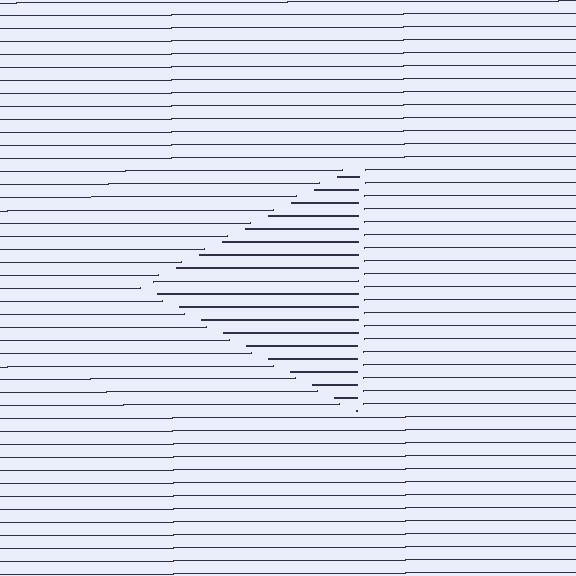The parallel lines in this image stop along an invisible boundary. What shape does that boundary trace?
An illusory triangle. The interior of the shape contains the same grating, shifted by half a period — the contour is defined by the phase discontinuity where line-ends from the inner and outer gratings abut.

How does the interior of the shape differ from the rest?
The interior of the shape contains the same grating, shifted by half a period — the contour is defined by the phase discontinuity where line-ends from the inner and outer gratings abut.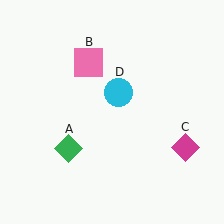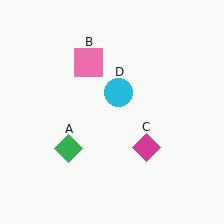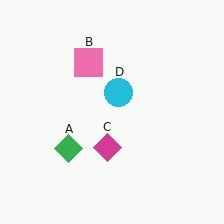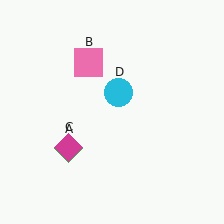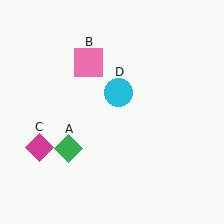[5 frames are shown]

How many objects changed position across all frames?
1 object changed position: magenta diamond (object C).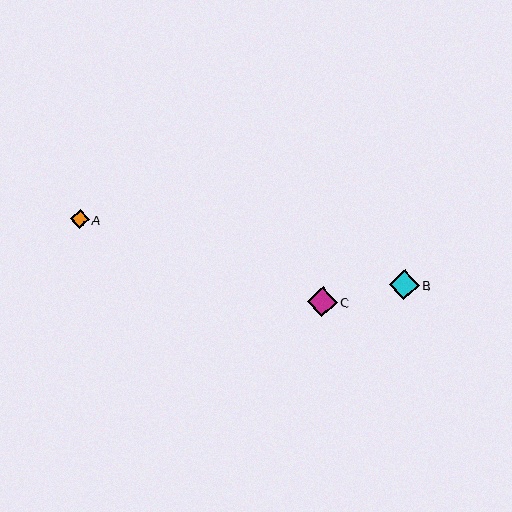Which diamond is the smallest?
Diamond A is the smallest with a size of approximately 19 pixels.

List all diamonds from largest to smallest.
From largest to smallest: B, C, A.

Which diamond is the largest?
Diamond B is the largest with a size of approximately 30 pixels.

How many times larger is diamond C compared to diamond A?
Diamond C is approximately 1.6 times the size of diamond A.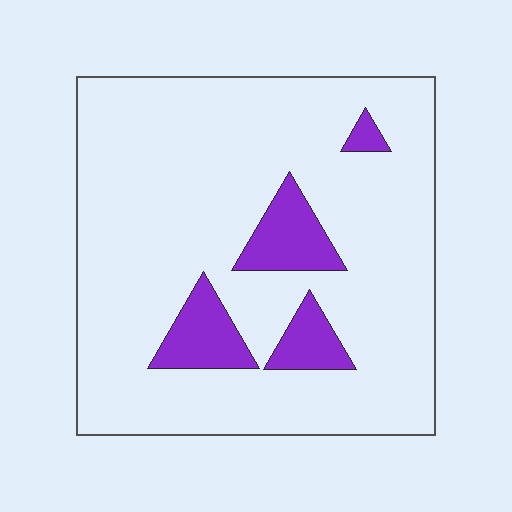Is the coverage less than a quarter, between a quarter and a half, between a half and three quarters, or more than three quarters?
Less than a quarter.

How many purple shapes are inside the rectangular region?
4.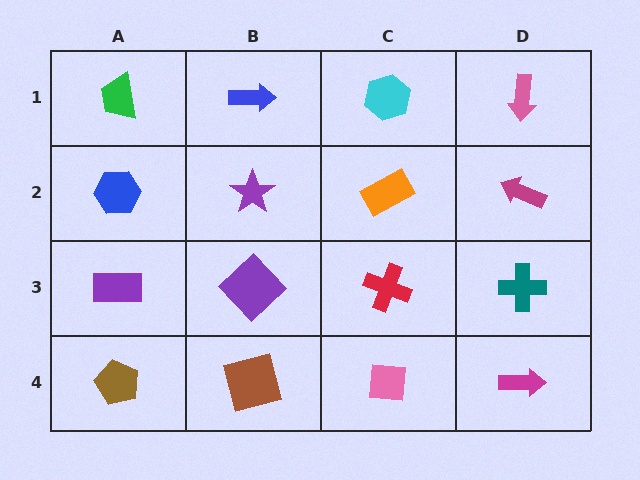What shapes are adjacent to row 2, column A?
A green trapezoid (row 1, column A), a purple rectangle (row 3, column A), a purple star (row 2, column B).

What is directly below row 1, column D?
A magenta arrow.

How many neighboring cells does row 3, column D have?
3.